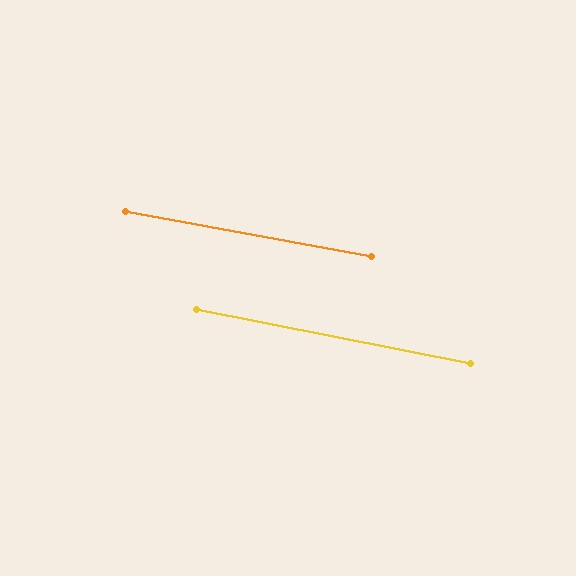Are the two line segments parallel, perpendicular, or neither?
Parallel — their directions differ by only 1.0°.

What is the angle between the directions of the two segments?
Approximately 1 degree.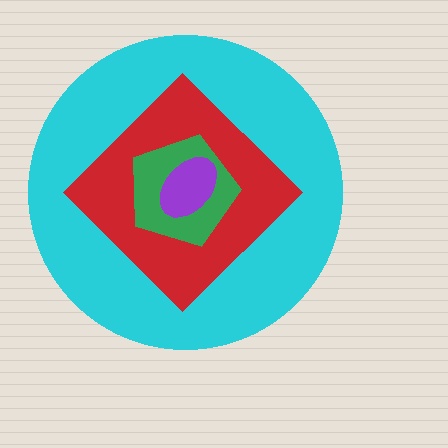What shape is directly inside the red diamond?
The green pentagon.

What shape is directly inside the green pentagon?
The purple ellipse.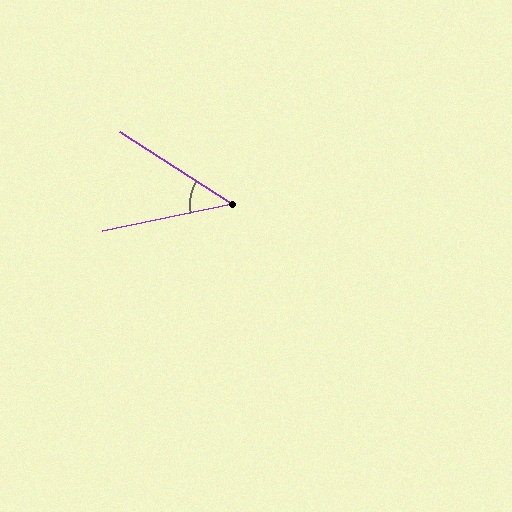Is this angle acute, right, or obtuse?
It is acute.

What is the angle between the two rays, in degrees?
Approximately 45 degrees.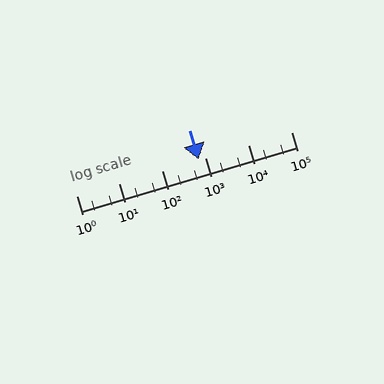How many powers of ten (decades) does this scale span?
The scale spans 5 decades, from 1 to 100000.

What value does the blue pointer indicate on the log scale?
The pointer indicates approximately 690.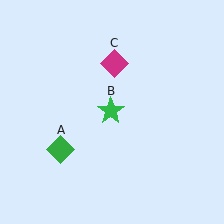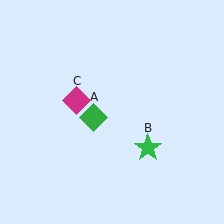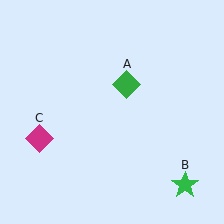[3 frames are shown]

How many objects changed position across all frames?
3 objects changed position: green diamond (object A), green star (object B), magenta diamond (object C).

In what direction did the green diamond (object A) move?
The green diamond (object A) moved up and to the right.